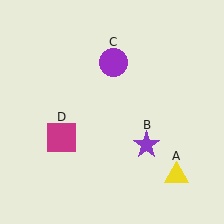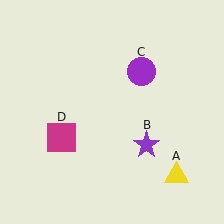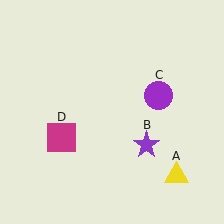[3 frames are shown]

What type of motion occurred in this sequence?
The purple circle (object C) rotated clockwise around the center of the scene.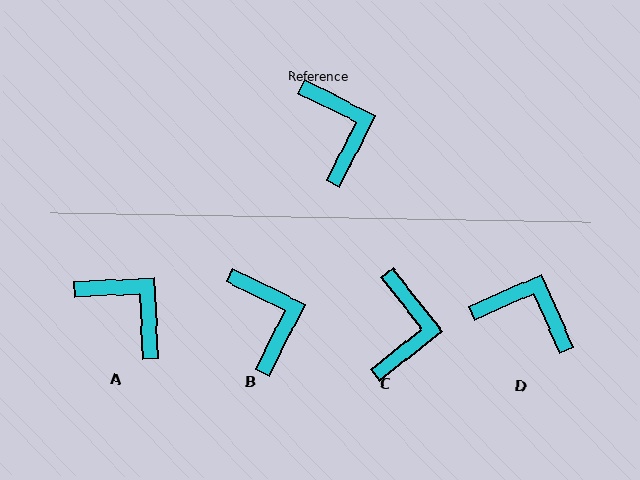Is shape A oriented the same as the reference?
No, it is off by about 29 degrees.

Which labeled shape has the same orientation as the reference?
B.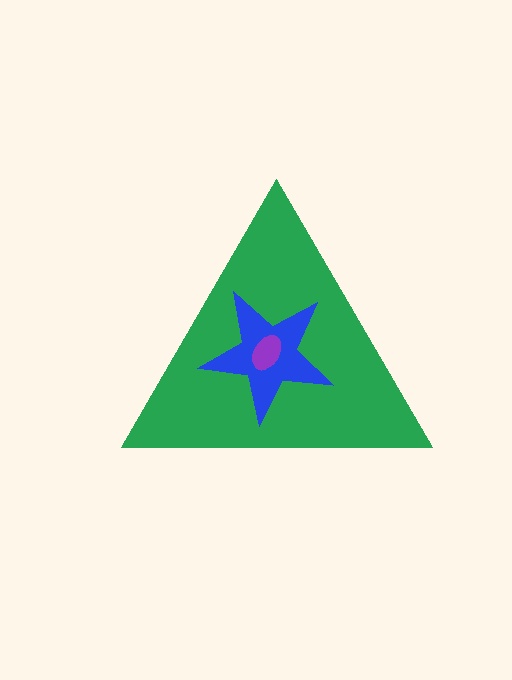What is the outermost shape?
The green triangle.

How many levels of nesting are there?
3.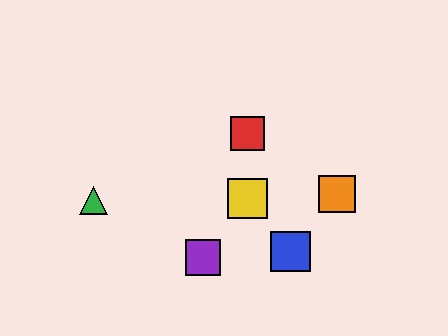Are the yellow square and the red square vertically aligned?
Yes, both are at x≈248.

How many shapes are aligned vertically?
2 shapes (the red square, the yellow square) are aligned vertically.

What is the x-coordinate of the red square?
The red square is at x≈248.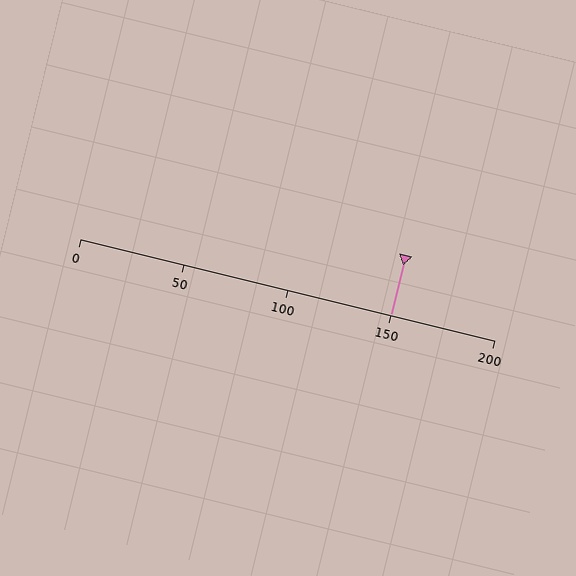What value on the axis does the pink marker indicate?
The marker indicates approximately 150.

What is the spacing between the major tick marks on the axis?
The major ticks are spaced 50 apart.